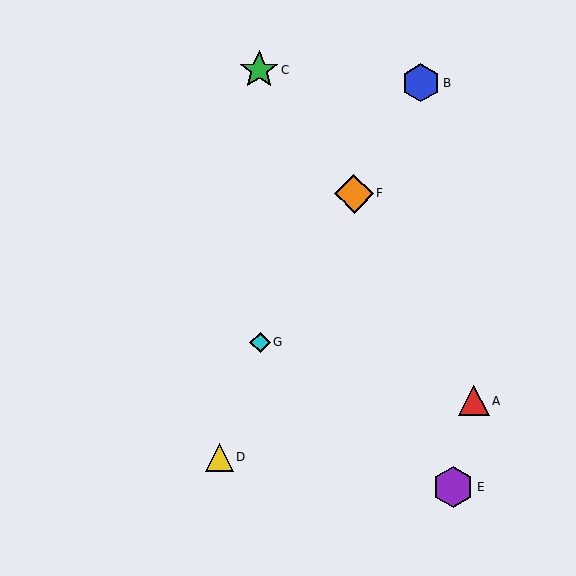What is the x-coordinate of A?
Object A is at x≈474.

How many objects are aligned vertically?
2 objects (C, G) are aligned vertically.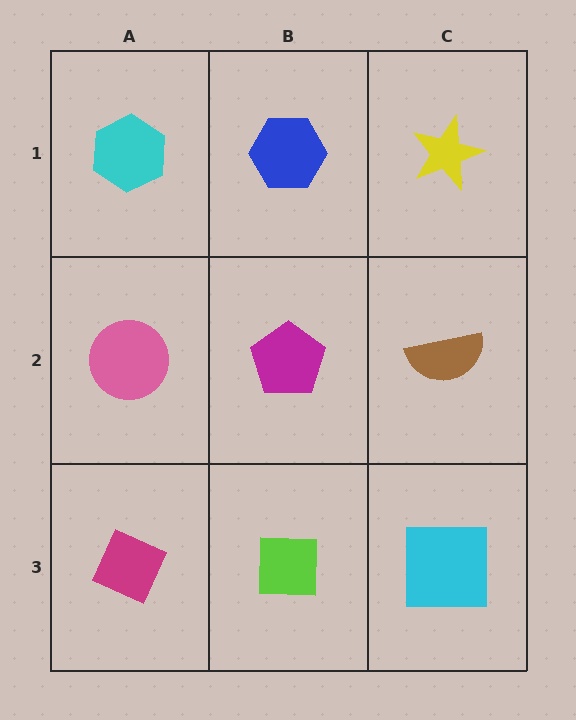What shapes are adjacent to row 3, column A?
A pink circle (row 2, column A), a lime square (row 3, column B).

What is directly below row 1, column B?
A magenta pentagon.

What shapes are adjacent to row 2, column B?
A blue hexagon (row 1, column B), a lime square (row 3, column B), a pink circle (row 2, column A), a brown semicircle (row 2, column C).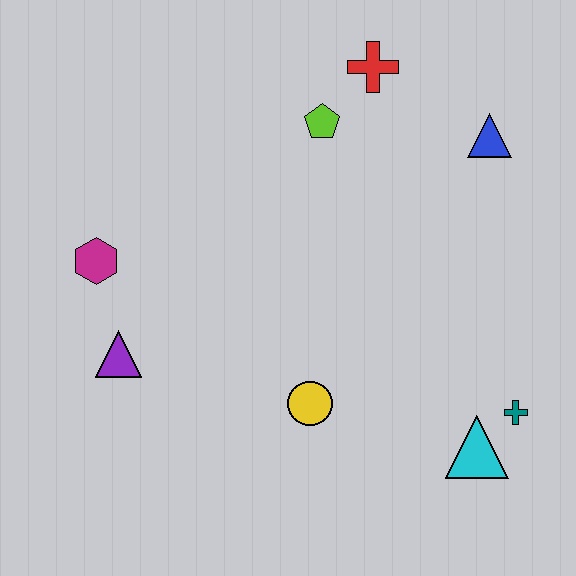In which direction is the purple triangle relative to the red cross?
The purple triangle is below the red cross.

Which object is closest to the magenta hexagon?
The purple triangle is closest to the magenta hexagon.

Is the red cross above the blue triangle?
Yes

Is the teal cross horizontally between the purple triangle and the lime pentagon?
No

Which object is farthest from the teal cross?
The magenta hexagon is farthest from the teal cross.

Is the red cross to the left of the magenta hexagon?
No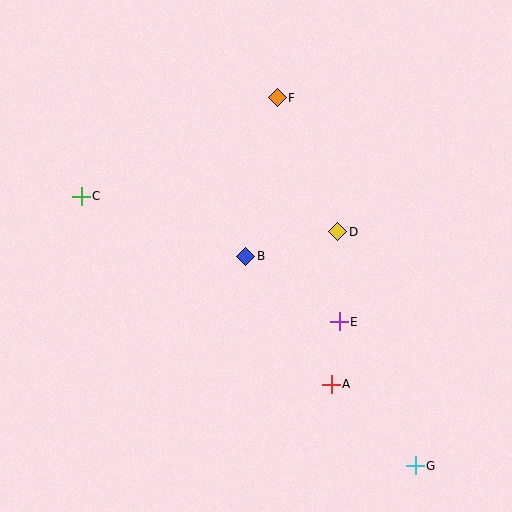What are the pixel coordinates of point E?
Point E is at (339, 322).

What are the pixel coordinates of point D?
Point D is at (337, 232).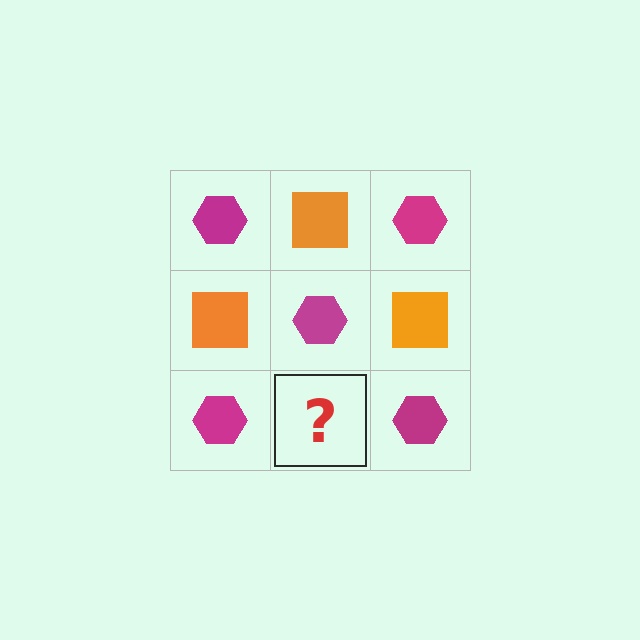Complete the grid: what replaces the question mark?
The question mark should be replaced with an orange square.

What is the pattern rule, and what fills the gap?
The rule is that it alternates magenta hexagon and orange square in a checkerboard pattern. The gap should be filled with an orange square.